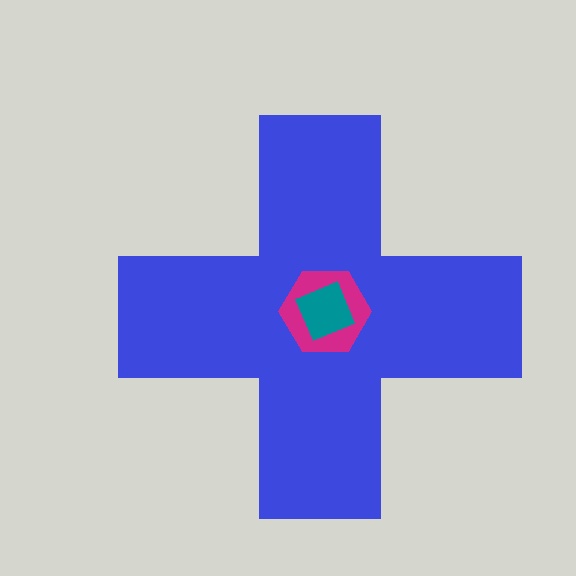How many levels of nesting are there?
3.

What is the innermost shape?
The teal square.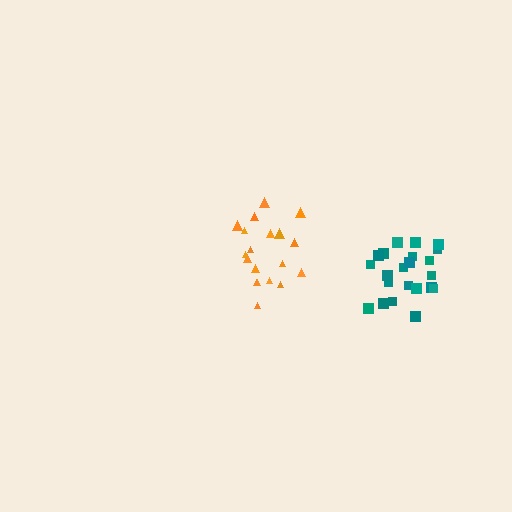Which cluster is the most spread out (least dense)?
Orange.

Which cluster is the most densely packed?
Teal.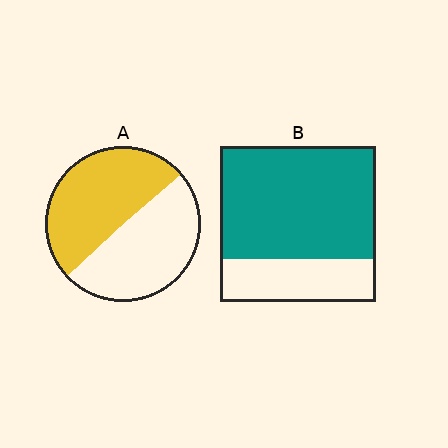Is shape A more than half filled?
Roughly half.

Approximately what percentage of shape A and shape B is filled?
A is approximately 50% and B is approximately 70%.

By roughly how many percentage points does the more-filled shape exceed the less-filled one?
By roughly 20 percentage points (B over A).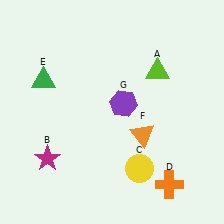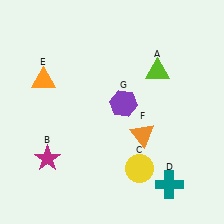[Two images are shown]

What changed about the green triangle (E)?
In Image 1, E is green. In Image 2, it changed to orange.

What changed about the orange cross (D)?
In Image 1, D is orange. In Image 2, it changed to teal.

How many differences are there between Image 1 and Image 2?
There are 2 differences between the two images.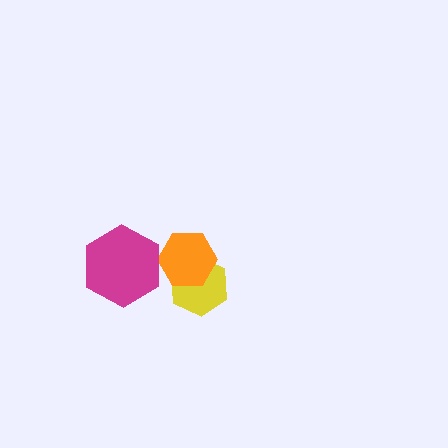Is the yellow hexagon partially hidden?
Yes, it is partially covered by another shape.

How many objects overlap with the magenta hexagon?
0 objects overlap with the magenta hexagon.